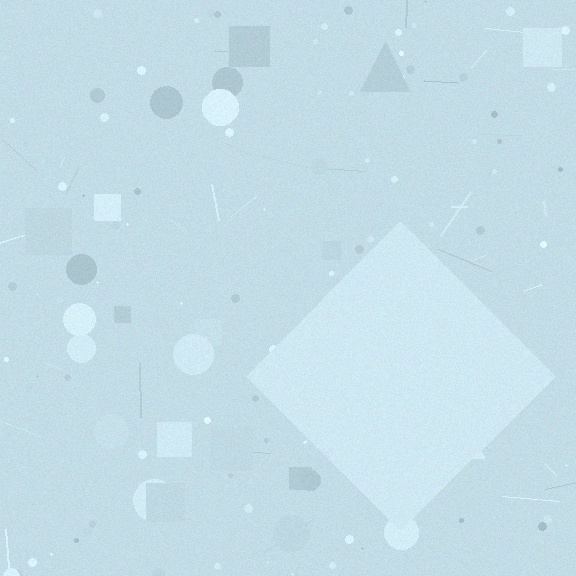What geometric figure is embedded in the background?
A diamond is embedded in the background.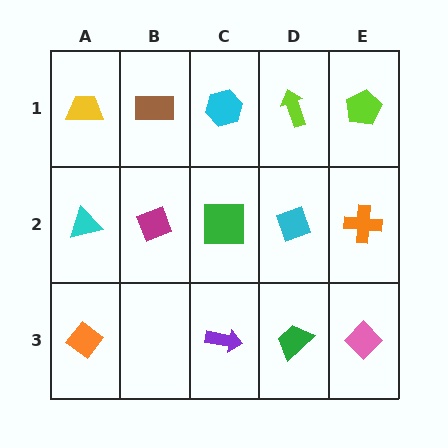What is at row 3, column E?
A pink diamond.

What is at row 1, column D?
A lime arrow.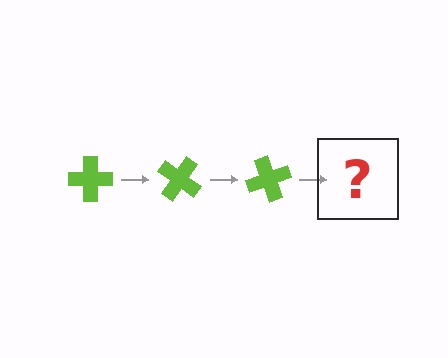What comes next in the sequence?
The next element should be a lime cross rotated 105 degrees.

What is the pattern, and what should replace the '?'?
The pattern is that the cross rotates 35 degrees each step. The '?' should be a lime cross rotated 105 degrees.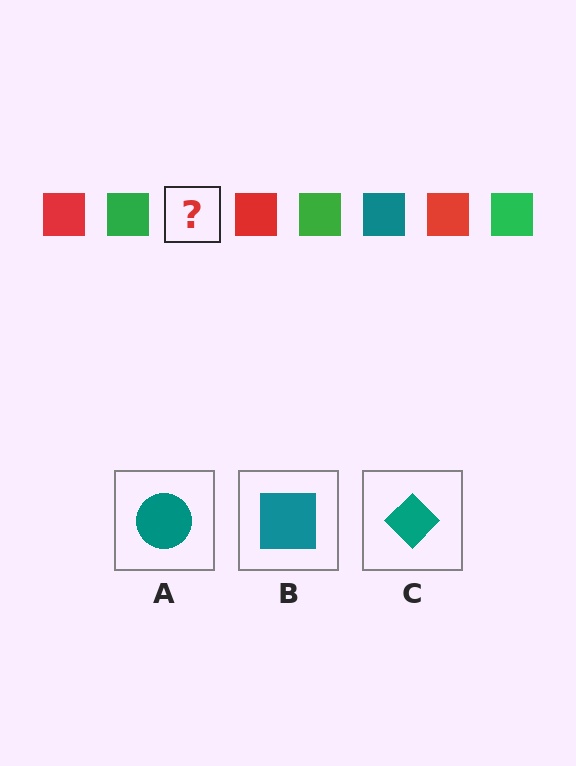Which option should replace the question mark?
Option B.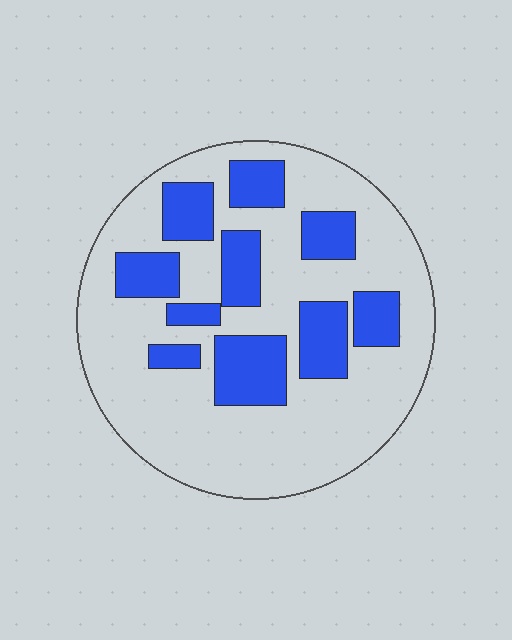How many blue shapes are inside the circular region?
10.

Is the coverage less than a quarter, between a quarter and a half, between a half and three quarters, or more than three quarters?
Between a quarter and a half.